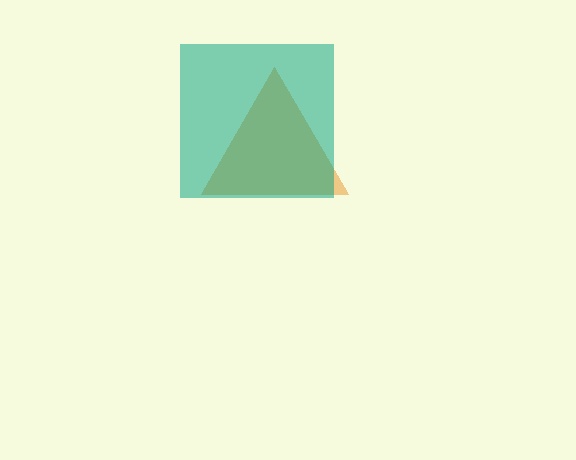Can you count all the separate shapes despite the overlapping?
Yes, there are 2 separate shapes.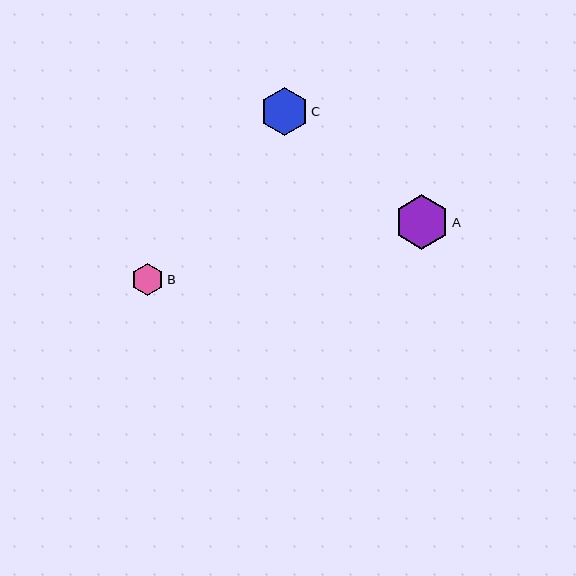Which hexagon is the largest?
Hexagon A is the largest with a size of approximately 54 pixels.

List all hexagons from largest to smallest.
From largest to smallest: A, C, B.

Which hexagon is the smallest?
Hexagon B is the smallest with a size of approximately 32 pixels.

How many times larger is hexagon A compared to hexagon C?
Hexagon A is approximately 1.1 times the size of hexagon C.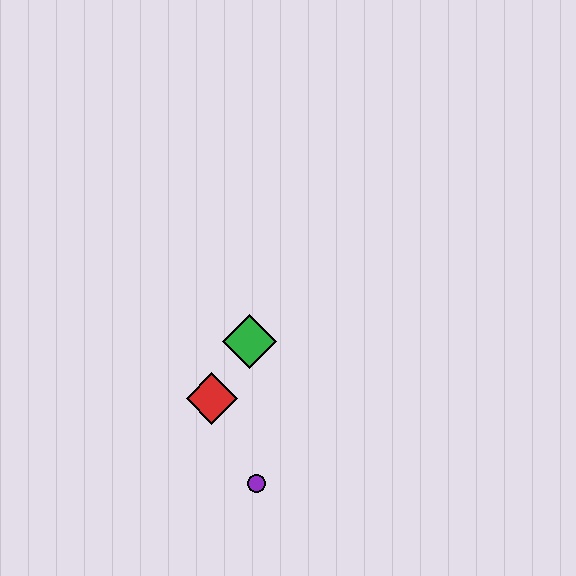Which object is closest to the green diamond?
The red diamond is closest to the green diamond.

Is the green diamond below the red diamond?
No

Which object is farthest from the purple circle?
The green diamond is farthest from the purple circle.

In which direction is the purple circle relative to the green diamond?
The purple circle is below the green diamond.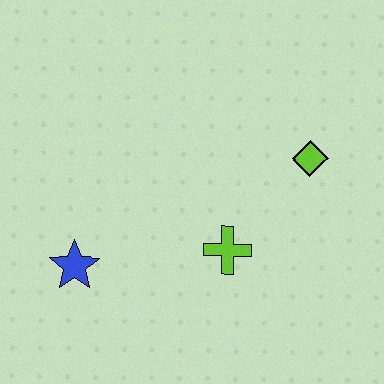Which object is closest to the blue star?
The lime cross is closest to the blue star.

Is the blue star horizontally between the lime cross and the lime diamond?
No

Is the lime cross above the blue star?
Yes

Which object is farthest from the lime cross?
The blue star is farthest from the lime cross.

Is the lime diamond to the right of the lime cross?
Yes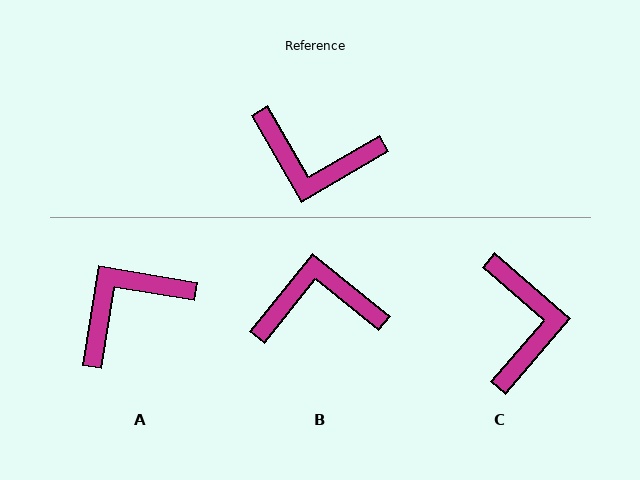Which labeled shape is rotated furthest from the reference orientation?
B, about 159 degrees away.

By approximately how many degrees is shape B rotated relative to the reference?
Approximately 159 degrees clockwise.